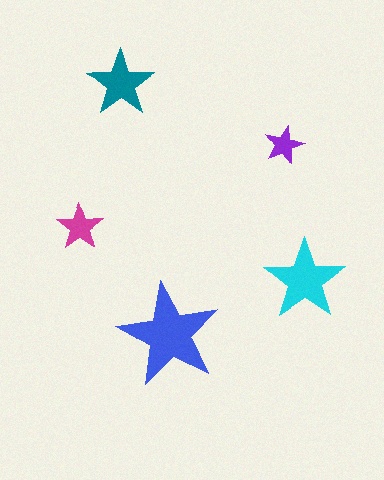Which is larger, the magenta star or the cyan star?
The cyan one.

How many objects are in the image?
There are 5 objects in the image.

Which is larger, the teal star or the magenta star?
The teal one.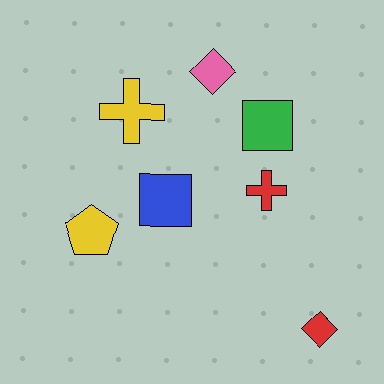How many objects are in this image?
There are 7 objects.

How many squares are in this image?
There are 2 squares.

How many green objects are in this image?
There is 1 green object.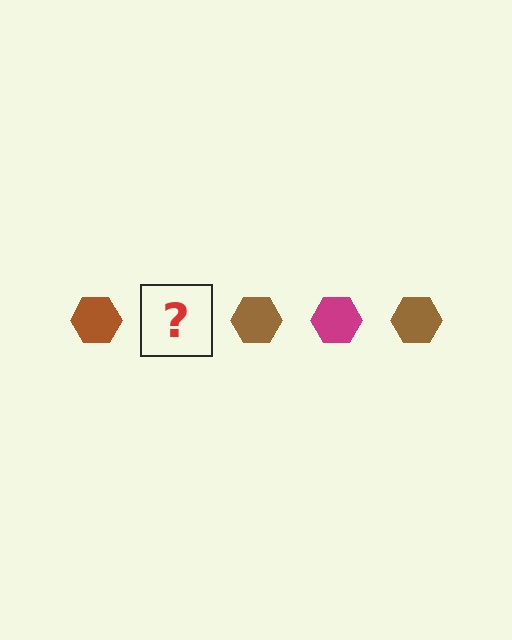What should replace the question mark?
The question mark should be replaced with a magenta hexagon.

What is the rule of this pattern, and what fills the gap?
The rule is that the pattern cycles through brown, magenta hexagons. The gap should be filled with a magenta hexagon.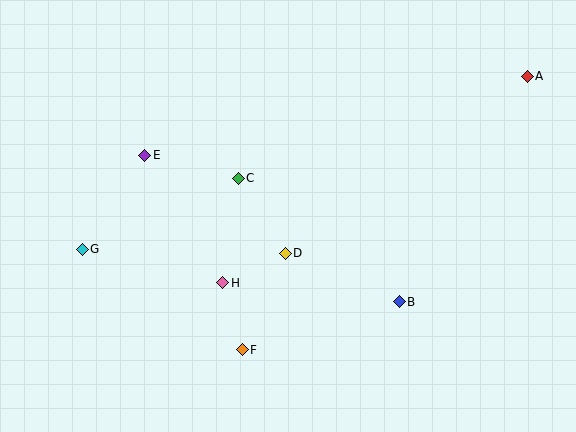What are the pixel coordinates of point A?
Point A is at (527, 76).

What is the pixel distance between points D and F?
The distance between D and F is 105 pixels.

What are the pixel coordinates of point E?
Point E is at (145, 155).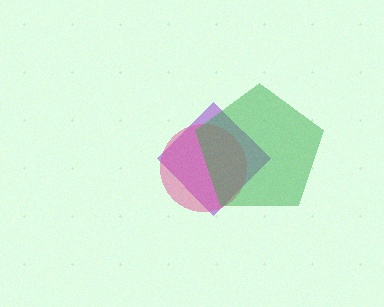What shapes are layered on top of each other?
The layered shapes are: a purple diamond, a pink circle, a green pentagon.